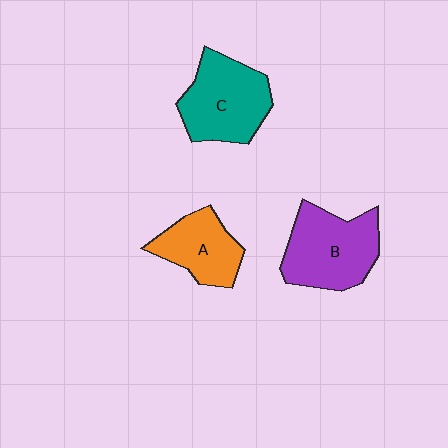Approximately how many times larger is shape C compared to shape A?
Approximately 1.4 times.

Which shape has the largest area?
Shape B (purple).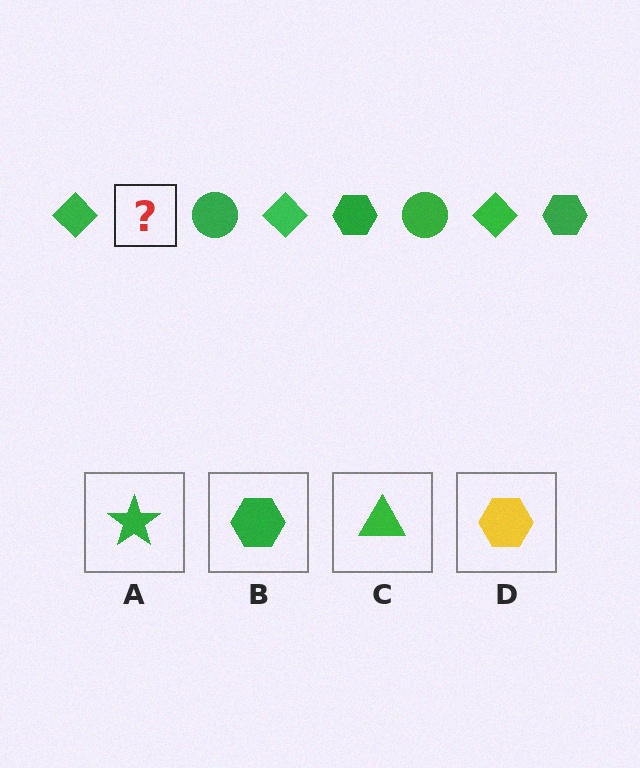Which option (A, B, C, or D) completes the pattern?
B.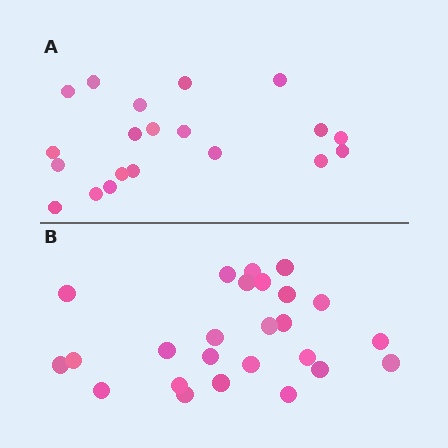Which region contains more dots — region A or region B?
Region B (the bottom region) has more dots.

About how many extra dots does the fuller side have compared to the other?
Region B has about 5 more dots than region A.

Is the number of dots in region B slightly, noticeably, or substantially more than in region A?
Region B has noticeably more, but not dramatically so. The ratio is roughly 1.2 to 1.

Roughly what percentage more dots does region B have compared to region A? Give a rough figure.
About 25% more.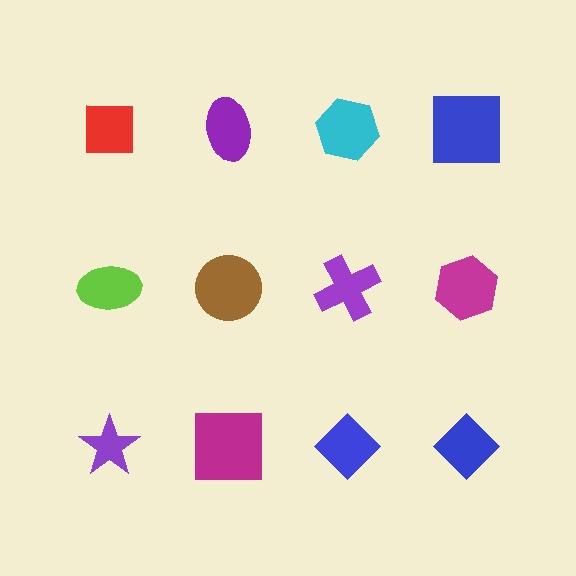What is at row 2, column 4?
A magenta hexagon.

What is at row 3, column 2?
A magenta square.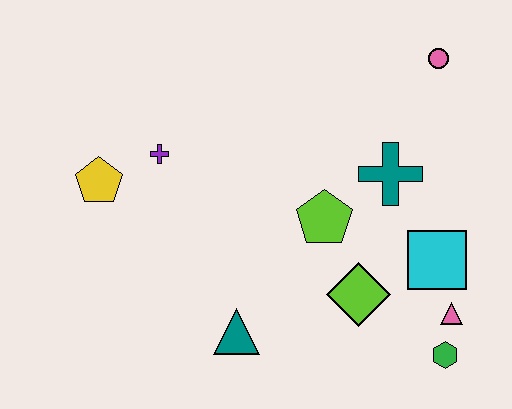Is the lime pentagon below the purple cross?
Yes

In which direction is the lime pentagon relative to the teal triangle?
The lime pentagon is above the teal triangle.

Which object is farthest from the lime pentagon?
The yellow pentagon is farthest from the lime pentagon.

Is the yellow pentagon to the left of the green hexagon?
Yes